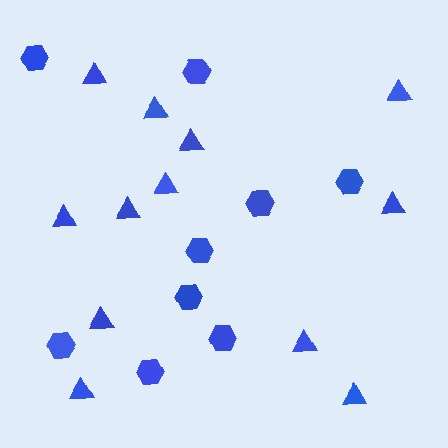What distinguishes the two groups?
There are 2 groups: one group of hexagons (9) and one group of triangles (12).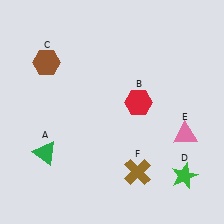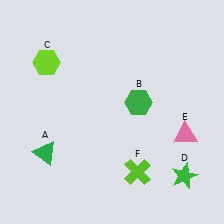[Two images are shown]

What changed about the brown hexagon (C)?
In Image 1, C is brown. In Image 2, it changed to lime.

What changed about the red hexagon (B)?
In Image 1, B is red. In Image 2, it changed to green.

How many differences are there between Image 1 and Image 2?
There are 3 differences between the two images.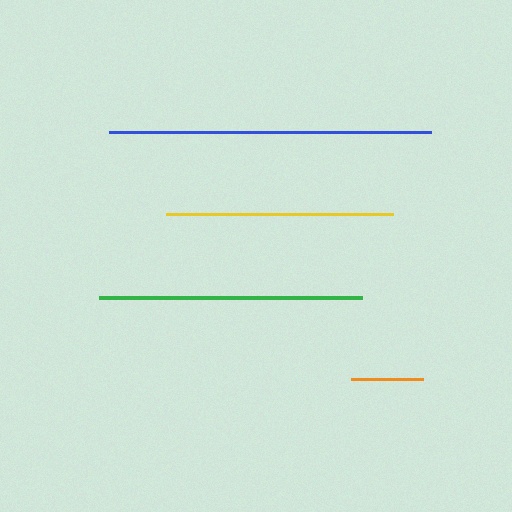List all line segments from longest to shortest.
From longest to shortest: blue, green, yellow, orange.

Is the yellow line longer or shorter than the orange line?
The yellow line is longer than the orange line.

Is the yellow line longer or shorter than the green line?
The green line is longer than the yellow line.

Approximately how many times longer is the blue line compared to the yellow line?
The blue line is approximately 1.4 times the length of the yellow line.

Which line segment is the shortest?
The orange line is the shortest at approximately 72 pixels.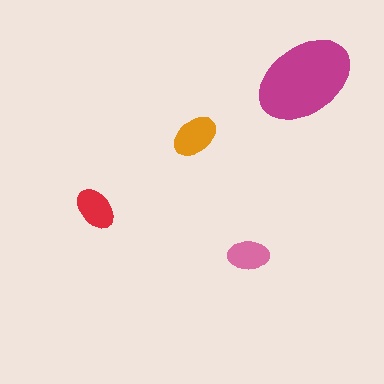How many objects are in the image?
There are 4 objects in the image.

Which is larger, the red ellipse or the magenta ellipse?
The magenta one.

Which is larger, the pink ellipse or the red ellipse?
The red one.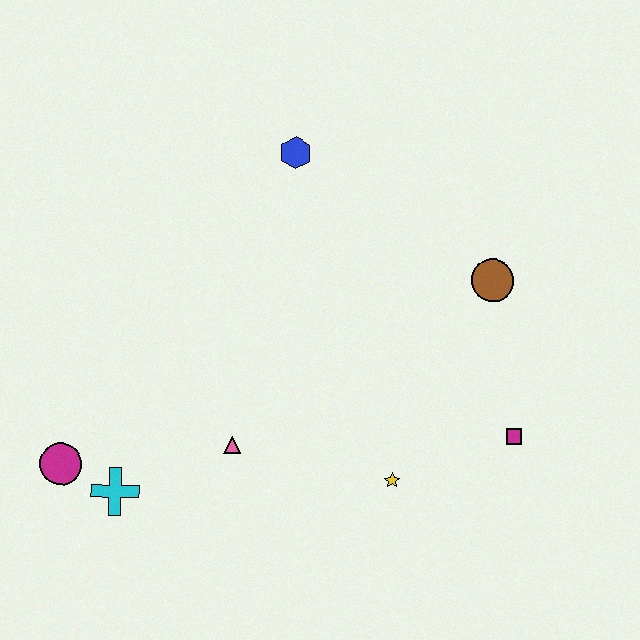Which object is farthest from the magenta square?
The magenta circle is farthest from the magenta square.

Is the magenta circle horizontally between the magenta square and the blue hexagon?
No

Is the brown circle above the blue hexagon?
No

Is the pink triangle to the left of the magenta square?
Yes